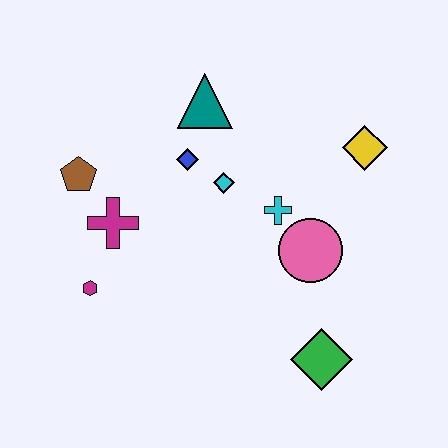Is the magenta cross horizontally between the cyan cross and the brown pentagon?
Yes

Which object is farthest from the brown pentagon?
The green diamond is farthest from the brown pentagon.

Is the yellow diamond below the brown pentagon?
No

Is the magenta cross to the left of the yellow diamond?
Yes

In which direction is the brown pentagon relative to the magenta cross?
The brown pentagon is above the magenta cross.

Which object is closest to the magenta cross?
The brown pentagon is closest to the magenta cross.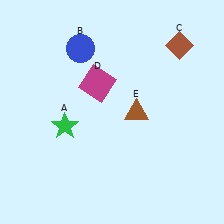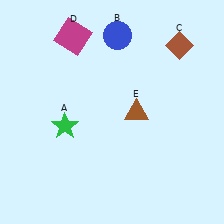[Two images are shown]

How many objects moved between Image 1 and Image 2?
2 objects moved between the two images.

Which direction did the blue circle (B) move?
The blue circle (B) moved right.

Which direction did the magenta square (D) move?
The magenta square (D) moved up.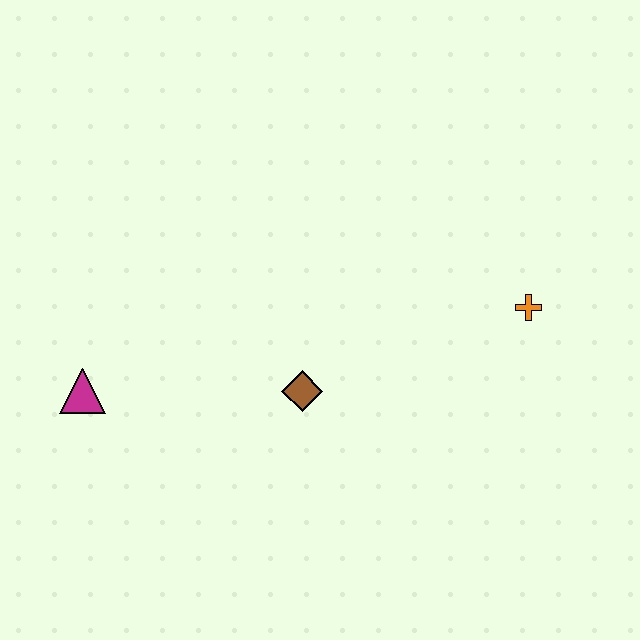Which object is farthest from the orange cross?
The magenta triangle is farthest from the orange cross.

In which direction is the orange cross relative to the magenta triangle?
The orange cross is to the right of the magenta triangle.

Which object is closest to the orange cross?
The brown diamond is closest to the orange cross.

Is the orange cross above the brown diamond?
Yes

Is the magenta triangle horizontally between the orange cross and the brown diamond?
No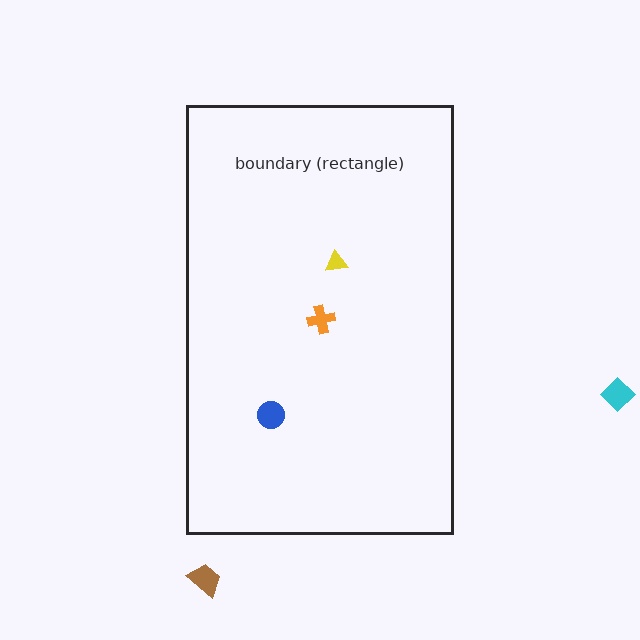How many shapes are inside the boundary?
3 inside, 2 outside.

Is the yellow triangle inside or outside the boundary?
Inside.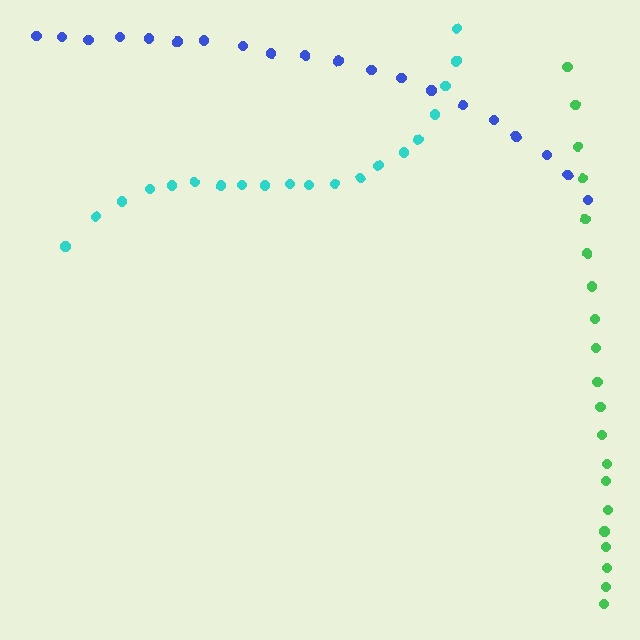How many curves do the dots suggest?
There are 3 distinct paths.